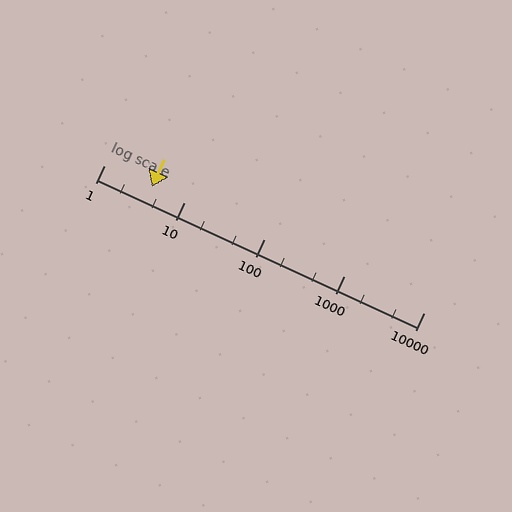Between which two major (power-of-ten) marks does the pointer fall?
The pointer is between 1 and 10.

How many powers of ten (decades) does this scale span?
The scale spans 4 decades, from 1 to 10000.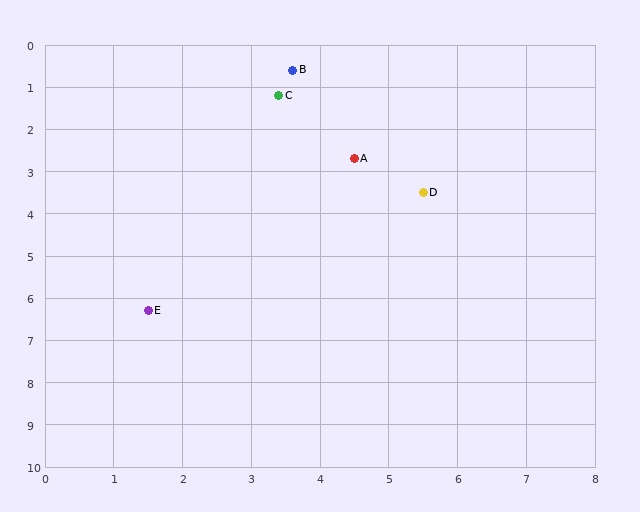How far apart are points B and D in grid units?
Points B and D are about 3.5 grid units apart.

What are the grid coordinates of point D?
Point D is at approximately (5.5, 3.5).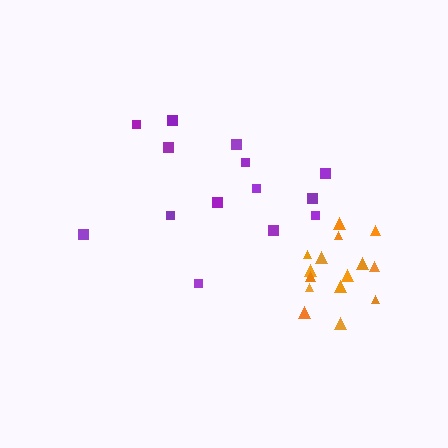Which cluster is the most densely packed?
Orange.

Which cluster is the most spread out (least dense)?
Purple.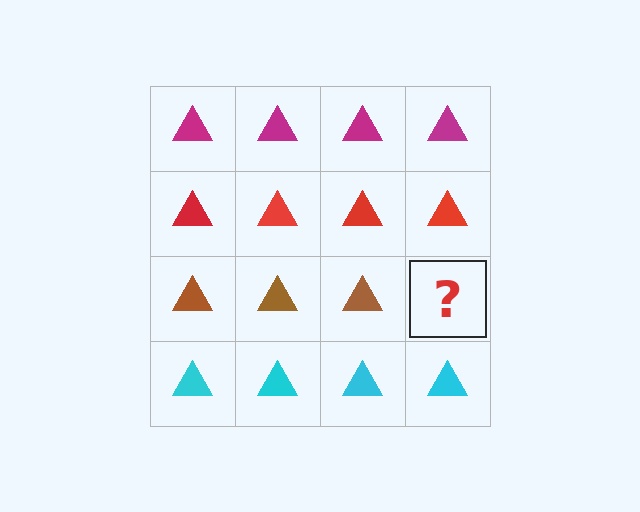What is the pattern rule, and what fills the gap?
The rule is that each row has a consistent color. The gap should be filled with a brown triangle.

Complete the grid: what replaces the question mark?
The question mark should be replaced with a brown triangle.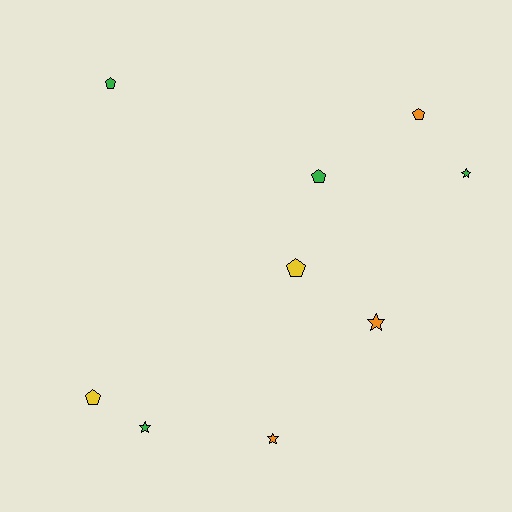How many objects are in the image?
There are 9 objects.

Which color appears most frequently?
Green, with 4 objects.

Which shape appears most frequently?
Pentagon, with 5 objects.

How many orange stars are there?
There are 2 orange stars.